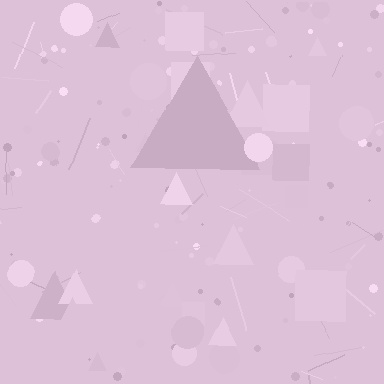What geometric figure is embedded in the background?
A triangle is embedded in the background.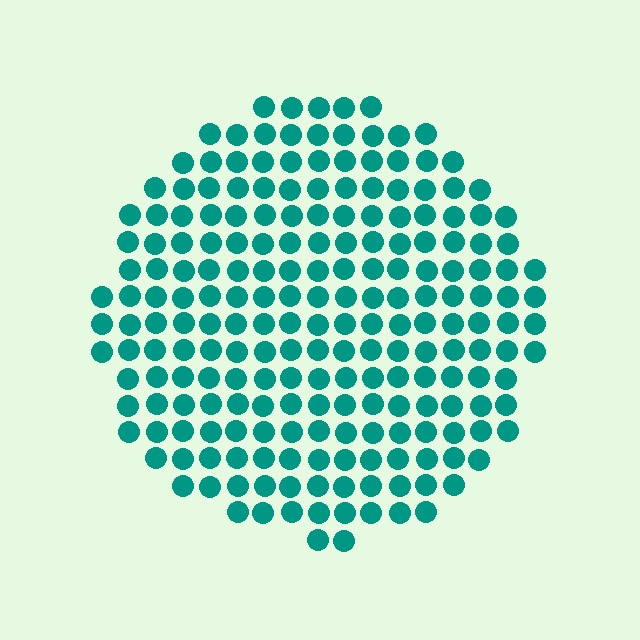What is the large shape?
The large shape is a circle.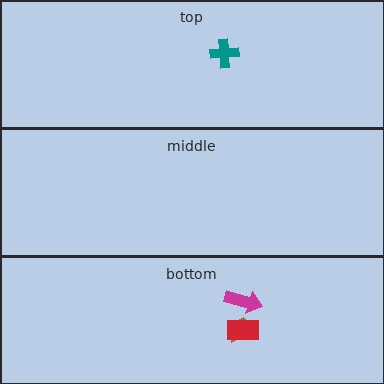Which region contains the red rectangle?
The bottom region.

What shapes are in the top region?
The teal cross.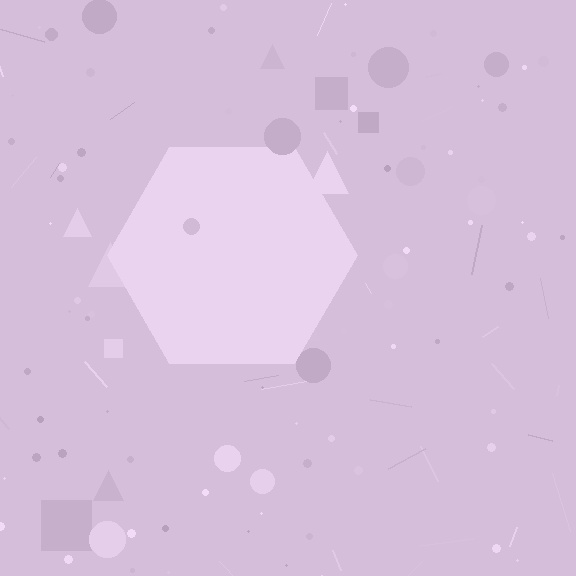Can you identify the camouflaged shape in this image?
The camouflaged shape is a hexagon.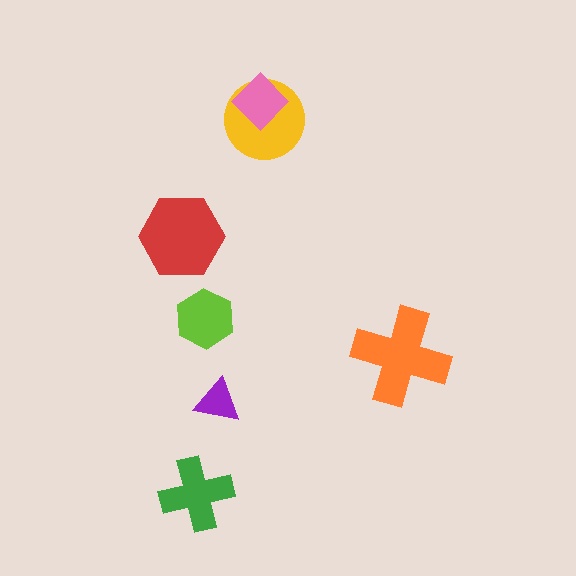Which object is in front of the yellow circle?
The pink diamond is in front of the yellow circle.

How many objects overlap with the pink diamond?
1 object overlaps with the pink diamond.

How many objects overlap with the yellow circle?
1 object overlaps with the yellow circle.